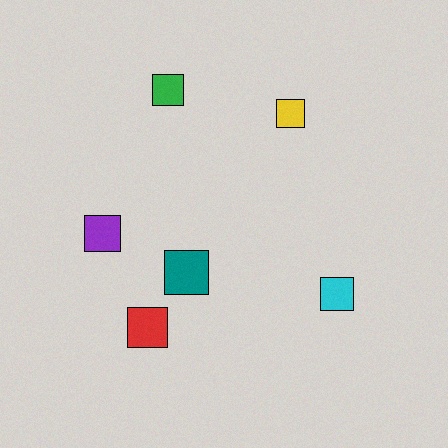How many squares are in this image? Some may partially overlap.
There are 6 squares.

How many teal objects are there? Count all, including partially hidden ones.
There is 1 teal object.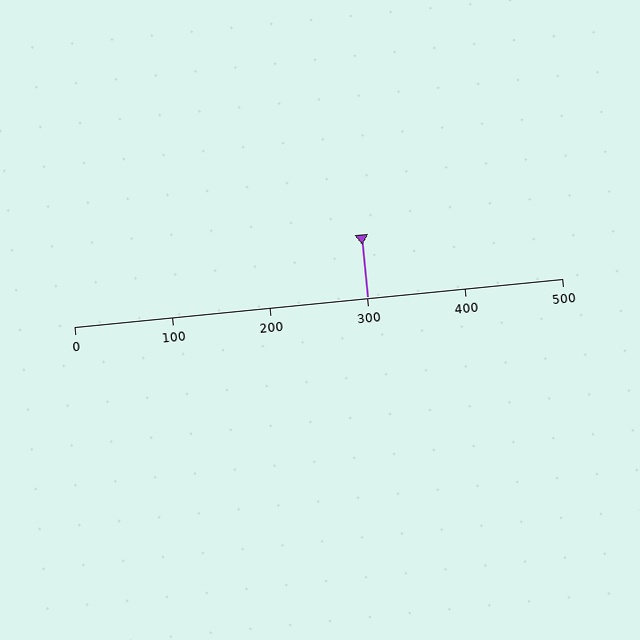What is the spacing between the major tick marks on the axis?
The major ticks are spaced 100 apart.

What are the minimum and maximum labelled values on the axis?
The axis runs from 0 to 500.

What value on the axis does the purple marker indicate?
The marker indicates approximately 300.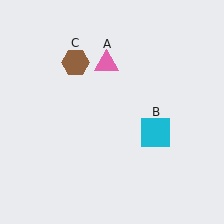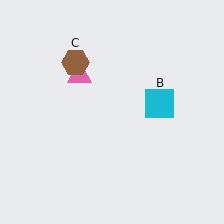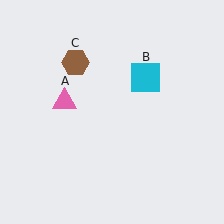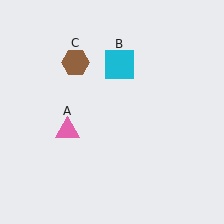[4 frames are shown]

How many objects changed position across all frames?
2 objects changed position: pink triangle (object A), cyan square (object B).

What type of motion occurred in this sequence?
The pink triangle (object A), cyan square (object B) rotated counterclockwise around the center of the scene.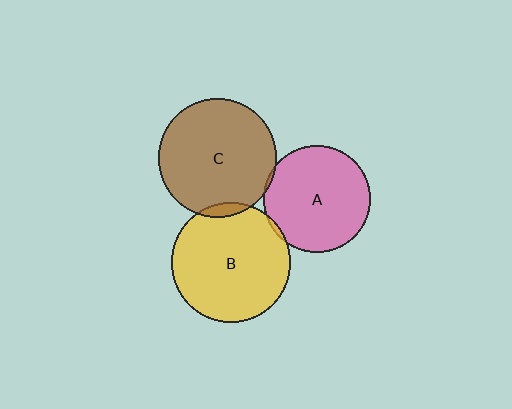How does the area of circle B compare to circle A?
Approximately 1.2 times.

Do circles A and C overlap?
Yes.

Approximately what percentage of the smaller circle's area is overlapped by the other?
Approximately 5%.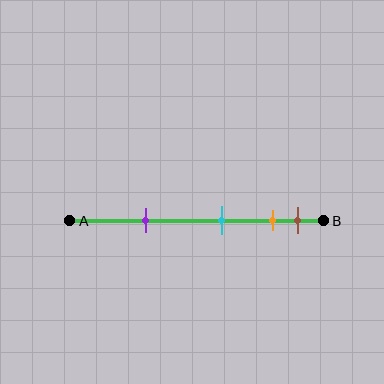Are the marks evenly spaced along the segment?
No, the marks are not evenly spaced.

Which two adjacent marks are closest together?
The orange and brown marks are the closest adjacent pair.